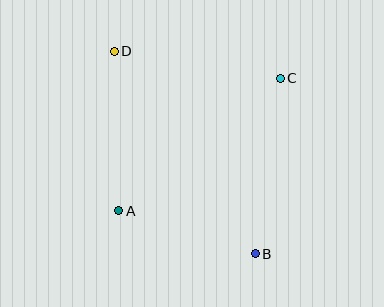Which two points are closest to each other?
Points A and B are closest to each other.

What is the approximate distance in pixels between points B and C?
The distance between B and C is approximately 177 pixels.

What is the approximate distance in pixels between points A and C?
The distance between A and C is approximately 209 pixels.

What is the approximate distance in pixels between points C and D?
The distance between C and D is approximately 168 pixels.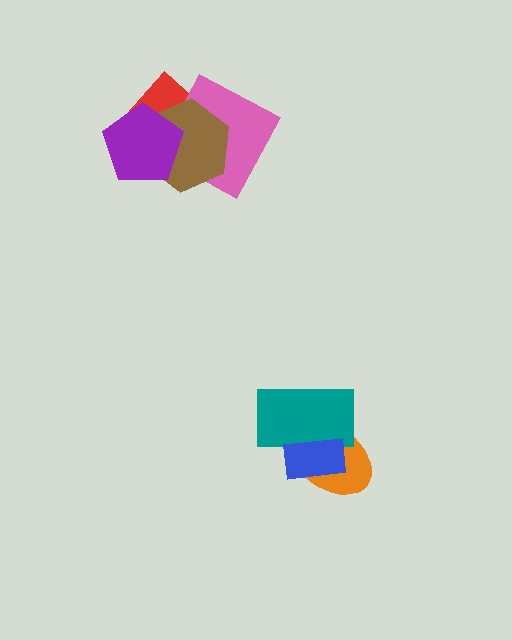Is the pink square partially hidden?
Yes, it is partially covered by another shape.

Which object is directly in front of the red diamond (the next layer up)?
The pink square is directly in front of the red diamond.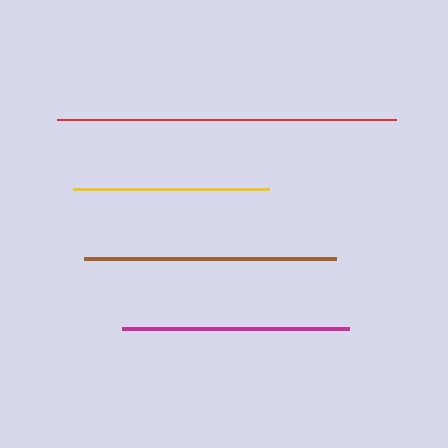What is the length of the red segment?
The red segment is approximately 339 pixels long.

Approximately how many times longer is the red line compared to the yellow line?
The red line is approximately 1.7 times the length of the yellow line.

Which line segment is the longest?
The red line is the longest at approximately 339 pixels.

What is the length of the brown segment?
The brown segment is approximately 252 pixels long.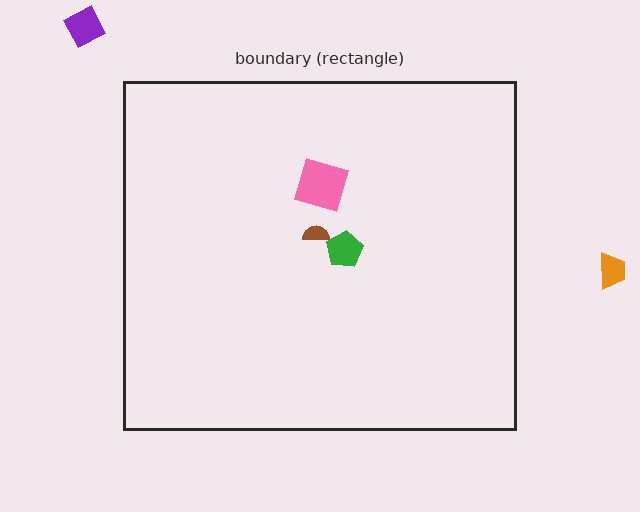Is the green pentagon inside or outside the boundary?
Inside.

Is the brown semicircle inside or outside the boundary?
Inside.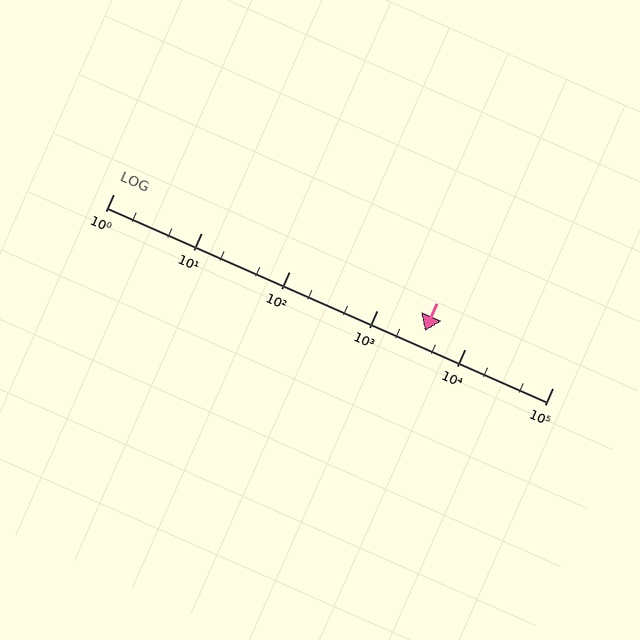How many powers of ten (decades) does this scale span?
The scale spans 5 decades, from 1 to 100000.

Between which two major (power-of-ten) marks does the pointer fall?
The pointer is between 1000 and 10000.